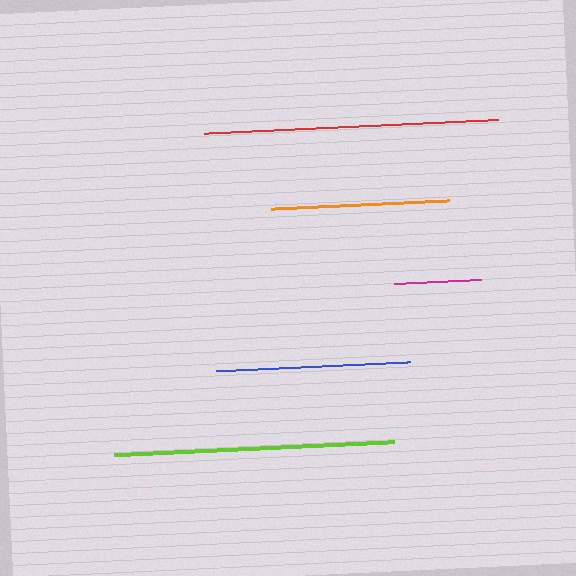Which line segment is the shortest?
The magenta line is the shortest at approximately 87 pixels.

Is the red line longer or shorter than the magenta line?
The red line is longer than the magenta line.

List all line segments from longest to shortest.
From longest to shortest: red, lime, blue, orange, magenta.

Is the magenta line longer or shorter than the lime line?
The lime line is longer than the magenta line.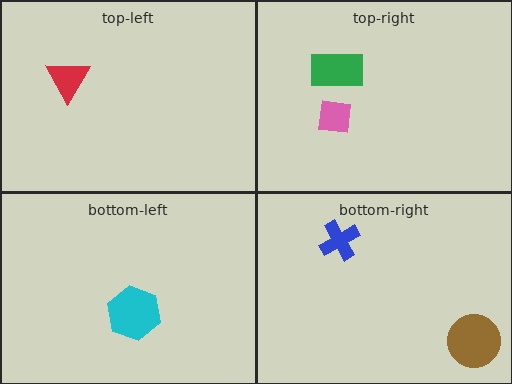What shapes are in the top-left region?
The red triangle.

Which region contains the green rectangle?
The top-right region.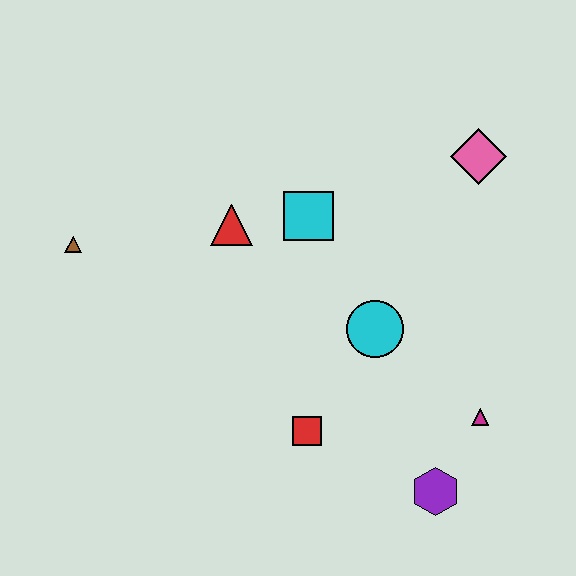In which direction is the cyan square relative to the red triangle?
The cyan square is to the right of the red triangle.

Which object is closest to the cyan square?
The red triangle is closest to the cyan square.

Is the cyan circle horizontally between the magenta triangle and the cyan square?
Yes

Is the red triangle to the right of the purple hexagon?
No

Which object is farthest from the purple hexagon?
The brown triangle is farthest from the purple hexagon.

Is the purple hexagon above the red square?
No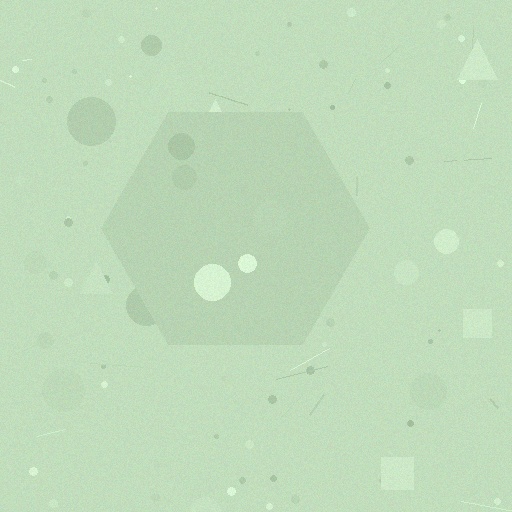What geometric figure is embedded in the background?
A hexagon is embedded in the background.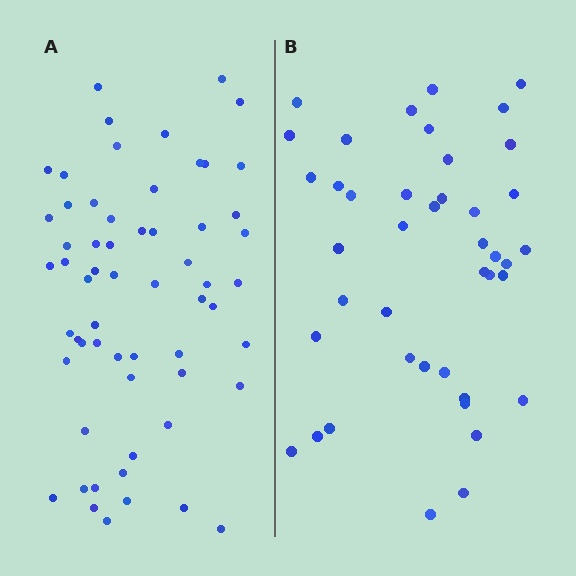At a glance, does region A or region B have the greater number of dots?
Region A (the left region) has more dots.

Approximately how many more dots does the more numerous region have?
Region A has approximately 20 more dots than region B.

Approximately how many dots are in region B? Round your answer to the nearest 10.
About 40 dots. (The exact count is 42, which rounds to 40.)